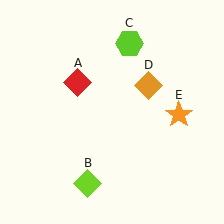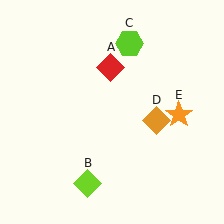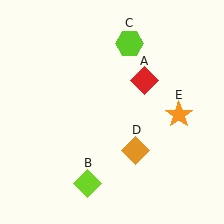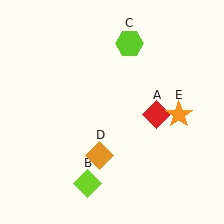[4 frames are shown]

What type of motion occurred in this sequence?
The red diamond (object A), orange diamond (object D) rotated clockwise around the center of the scene.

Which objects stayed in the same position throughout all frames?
Lime diamond (object B) and lime hexagon (object C) and orange star (object E) remained stationary.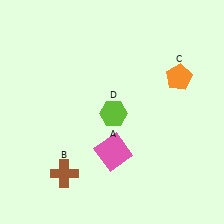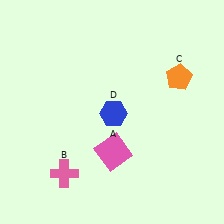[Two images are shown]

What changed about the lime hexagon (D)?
In Image 1, D is lime. In Image 2, it changed to blue.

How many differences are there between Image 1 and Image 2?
There are 2 differences between the two images.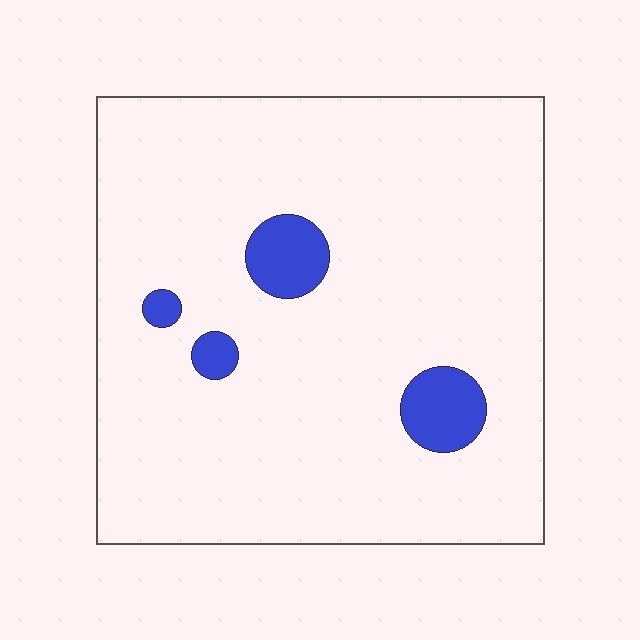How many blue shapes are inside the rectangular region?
4.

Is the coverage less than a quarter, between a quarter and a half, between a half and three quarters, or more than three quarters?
Less than a quarter.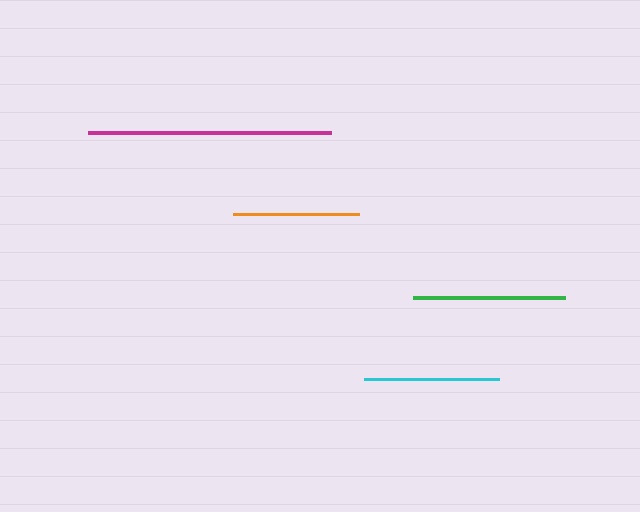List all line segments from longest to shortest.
From longest to shortest: magenta, green, cyan, orange.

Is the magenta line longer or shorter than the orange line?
The magenta line is longer than the orange line.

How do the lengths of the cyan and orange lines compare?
The cyan and orange lines are approximately the same length.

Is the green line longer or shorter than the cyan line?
The green line is longer than the cyan line.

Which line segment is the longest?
The magenta line is the longest at approximately 242 pixels.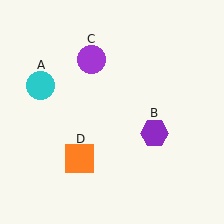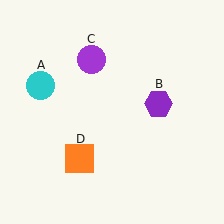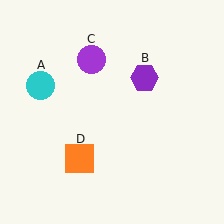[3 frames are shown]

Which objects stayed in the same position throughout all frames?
Cyan circle (object A) and purple circle (object C) and orange square (object D) remained stationary.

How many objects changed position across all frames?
1 object changed position: purple hexagon (object B).